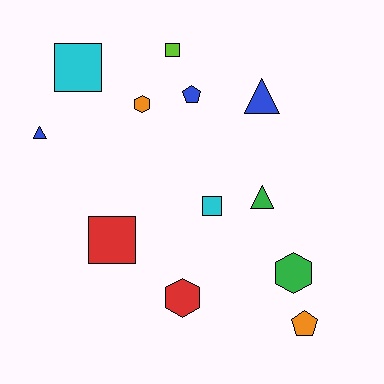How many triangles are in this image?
There are 3 triangles.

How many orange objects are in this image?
There are 2 orange objects.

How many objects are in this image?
There are 12 objects.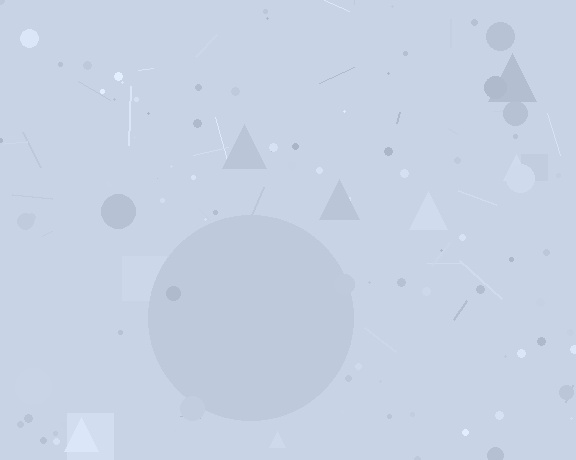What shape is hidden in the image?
A circle is hidden in the image.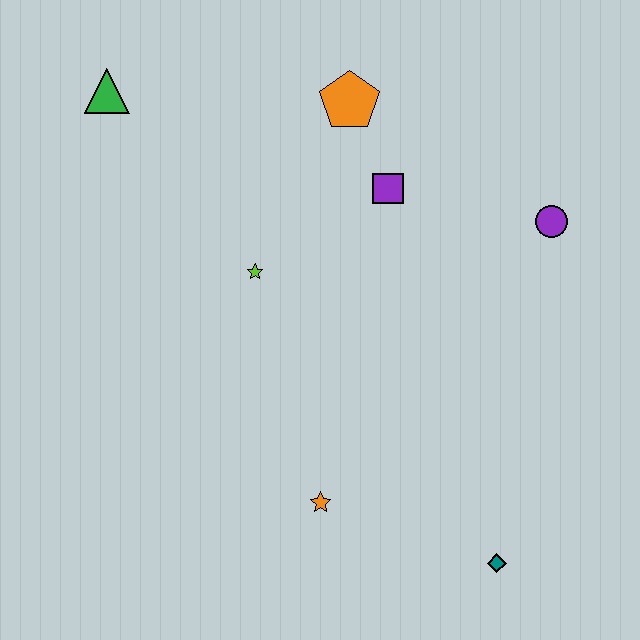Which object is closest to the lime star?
The purple square is closest to the lime star.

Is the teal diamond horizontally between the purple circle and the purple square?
Yes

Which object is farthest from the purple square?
The teal diamond is farthest from the purple square.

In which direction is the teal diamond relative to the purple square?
The teal diamond is below the purple square.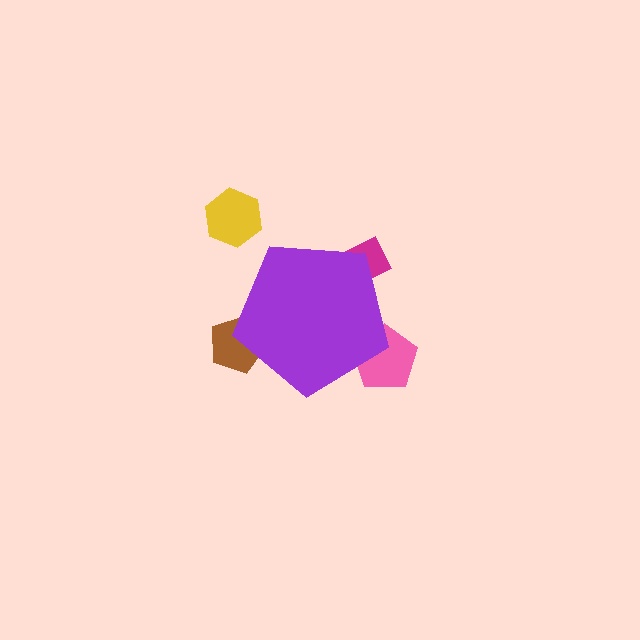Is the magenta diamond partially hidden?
Yes, the magenta diamond is partially hidden behind the purple pentagon.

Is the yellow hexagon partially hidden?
No, the yellow hexagon is fully visible.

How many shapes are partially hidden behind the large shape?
3 shapes are partially hidden.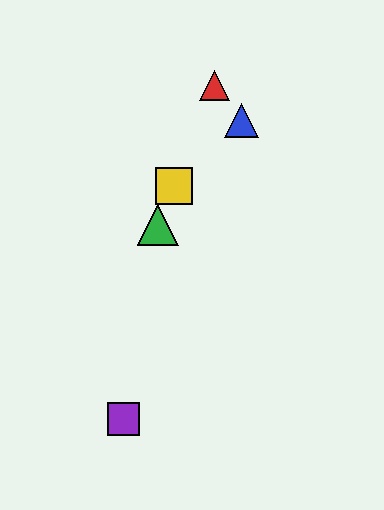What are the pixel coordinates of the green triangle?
The green triangle is at (158, 225).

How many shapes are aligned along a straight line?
3 shapes (the red triangle, the green triangle, the yellow square) are aligned along a straight line.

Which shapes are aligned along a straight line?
The red triangle, the green triangle, the yellow square are aligned along a straight line.